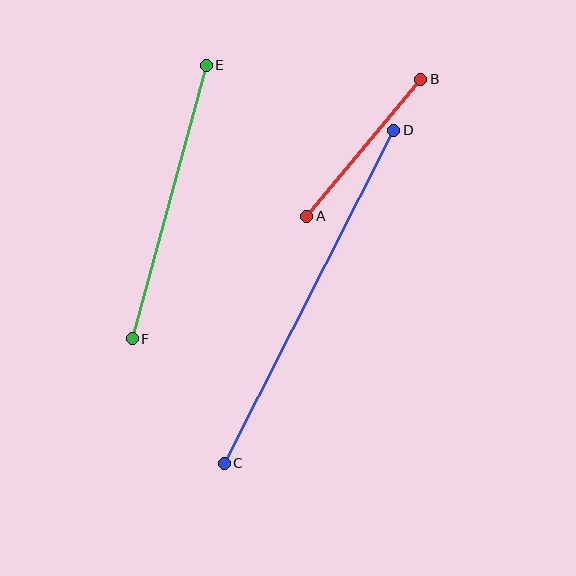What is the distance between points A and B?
The distance is approximately 178 pixels.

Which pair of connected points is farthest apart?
Points C and D are farthest apart.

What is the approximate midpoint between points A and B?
The midpoint is at approximately (364, 148) pixels.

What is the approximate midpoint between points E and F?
The midpoint is at approximately (169, 202) pixels.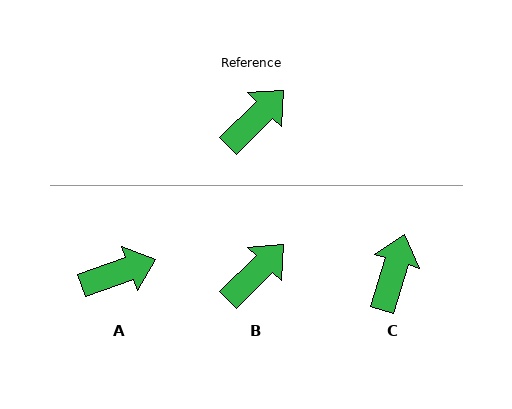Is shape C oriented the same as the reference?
No, it is off by about 28 degrees.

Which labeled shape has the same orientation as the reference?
B.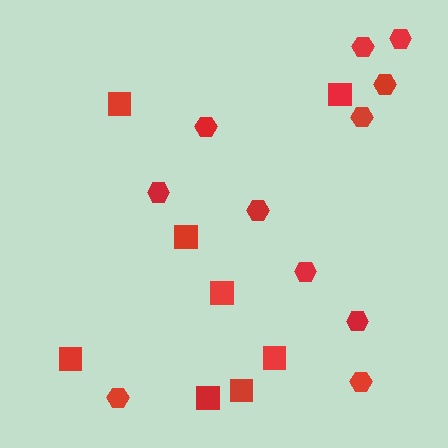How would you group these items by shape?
There are 2 groups: one group of squares (8) and one group of hexagons (11).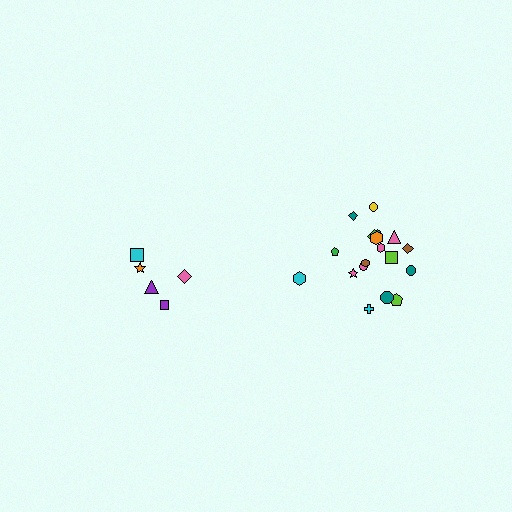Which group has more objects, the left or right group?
The right group.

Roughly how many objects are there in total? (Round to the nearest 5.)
Roughly 25 objects in total.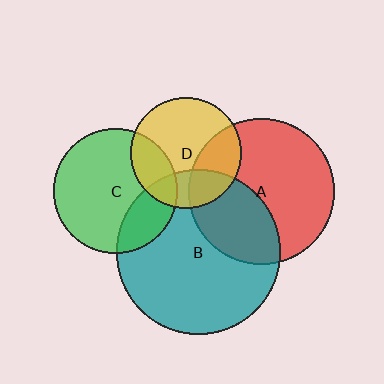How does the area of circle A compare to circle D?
Approximately 1.7 times.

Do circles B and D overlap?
Yes.